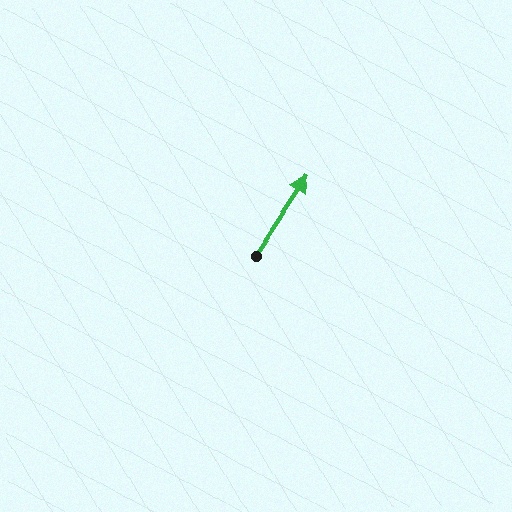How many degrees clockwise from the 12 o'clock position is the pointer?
Approximately 34 degrees.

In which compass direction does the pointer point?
Northeast.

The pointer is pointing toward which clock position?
Roughly 1 o'clock.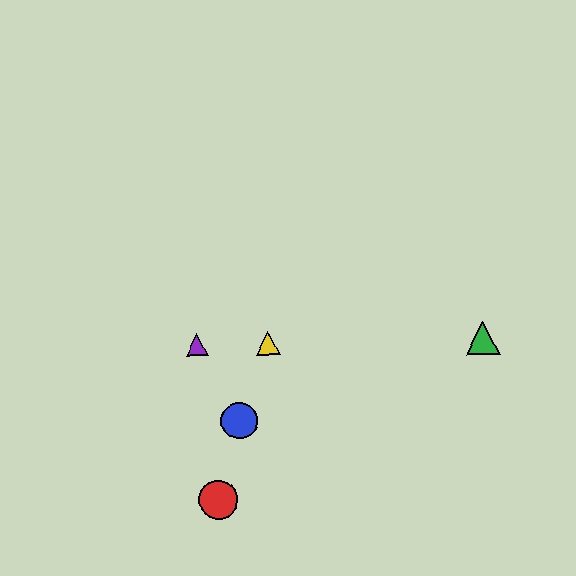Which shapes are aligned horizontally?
The green triangle, the yellow triangle, the purple triangle are aligned horizontally.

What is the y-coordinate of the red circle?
The red circle is at y≈500.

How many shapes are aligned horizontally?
3 shapes (the green triangle, the yellow triangle, the purple triangle) are aligned horizontally.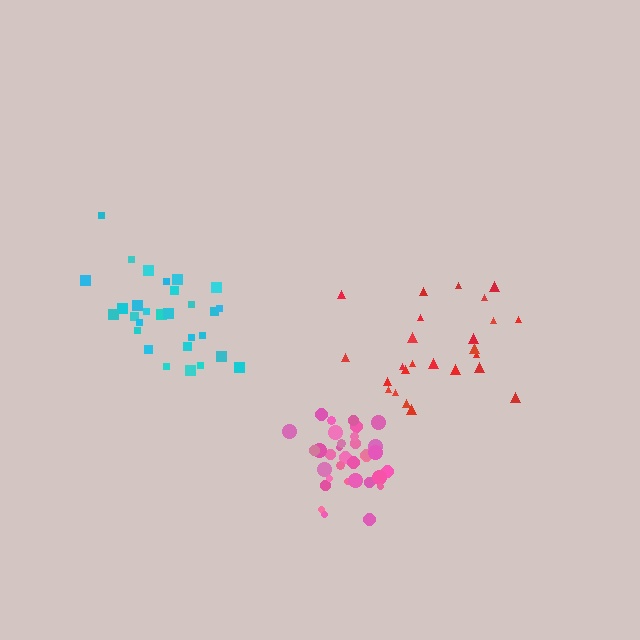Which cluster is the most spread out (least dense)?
Red.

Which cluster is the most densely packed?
Pink.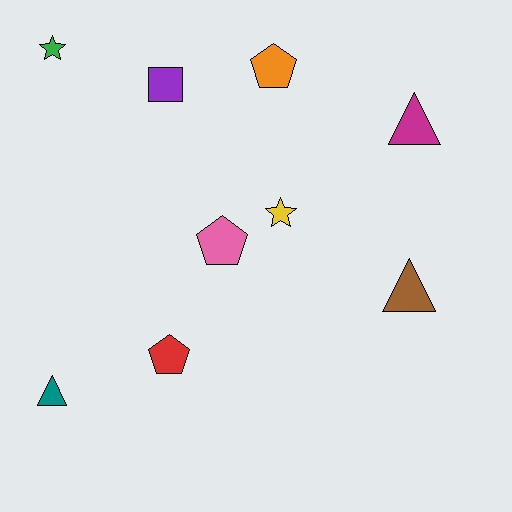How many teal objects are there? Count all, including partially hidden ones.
There is 1 teal object.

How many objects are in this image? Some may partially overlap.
There are 9 objects.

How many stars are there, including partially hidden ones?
There are 2 stars.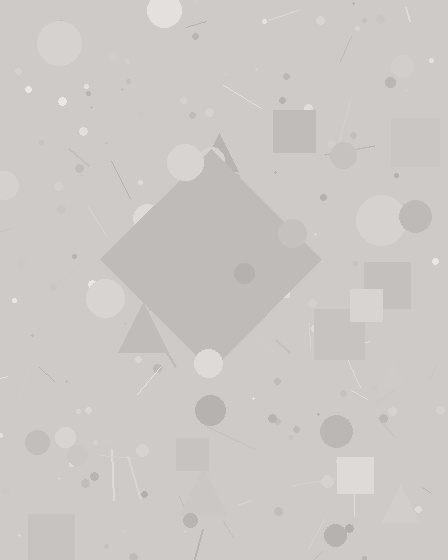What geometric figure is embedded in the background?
A diamond is embedded in the background.